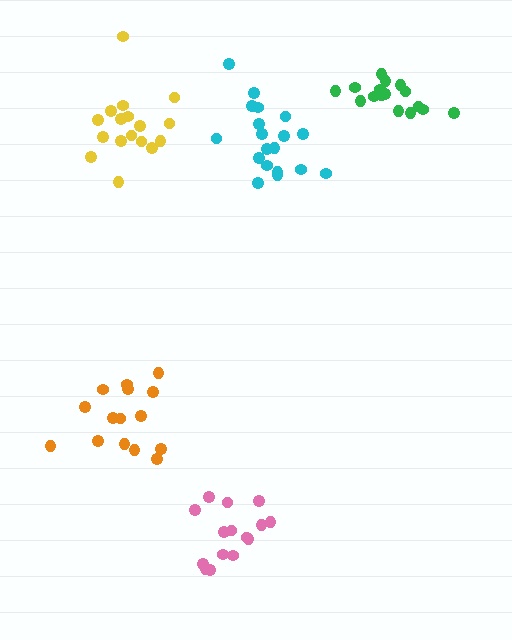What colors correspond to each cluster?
The clusters are colored: cyan, pink, green, yellow, orange.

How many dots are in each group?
Group 1: 19 dots, Group 2: 15 dots, Group 3: 16 dots, Group 4: 17 dots, Group 5: 15 dots (82 total).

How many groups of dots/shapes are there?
There are 5 groups.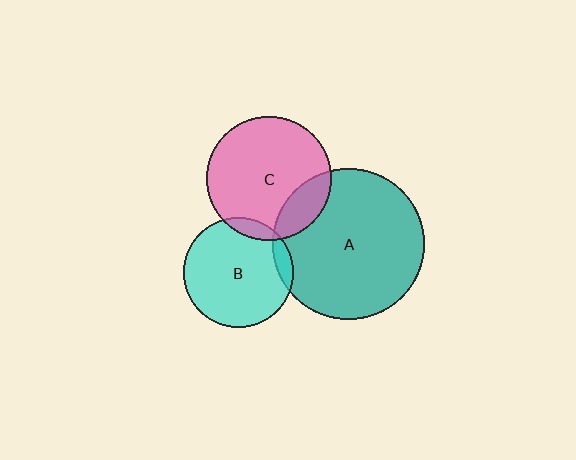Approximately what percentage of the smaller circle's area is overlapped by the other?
Approximately 20%.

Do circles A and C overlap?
Yes.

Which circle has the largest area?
Circle A (teal).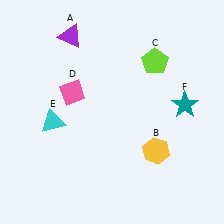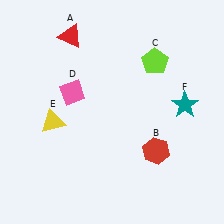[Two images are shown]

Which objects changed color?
A changed from purple to red. B changed from yellow to red. E changed from cyan to yellow.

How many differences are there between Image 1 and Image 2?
There are 3 differences between the two images.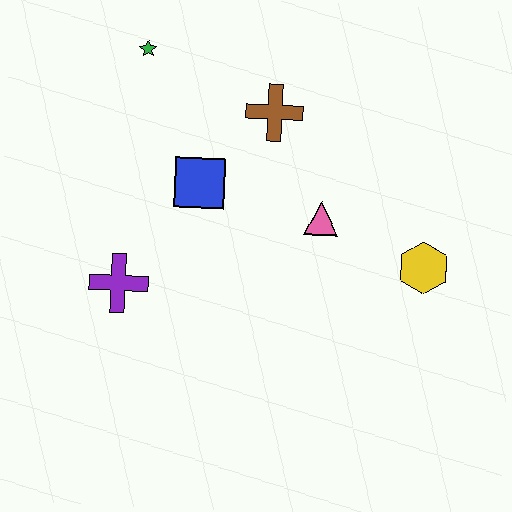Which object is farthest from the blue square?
The yellow hexagon is farthest from the blue square.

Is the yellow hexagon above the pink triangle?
No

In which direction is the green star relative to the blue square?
The green star is above the blue square.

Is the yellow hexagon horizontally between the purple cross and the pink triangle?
No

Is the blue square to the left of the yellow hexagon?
Yes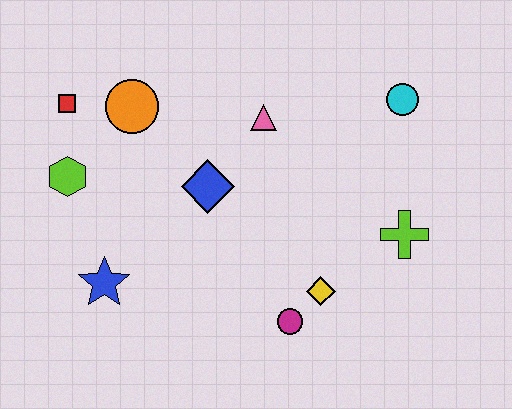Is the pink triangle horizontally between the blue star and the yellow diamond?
Yes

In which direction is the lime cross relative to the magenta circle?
The lime cross is to the right of the magenta circle.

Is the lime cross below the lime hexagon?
Yes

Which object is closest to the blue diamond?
The pink triangle is closest to the blue diamond.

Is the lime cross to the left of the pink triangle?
No